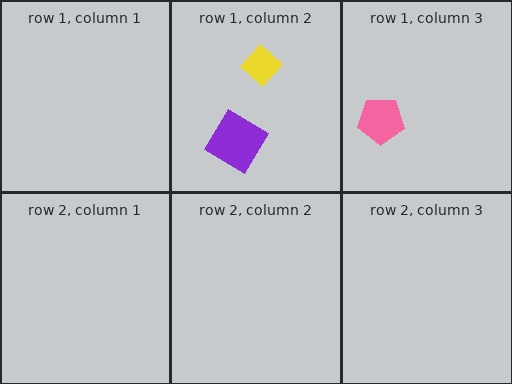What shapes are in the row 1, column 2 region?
The purple diamond, the yellow diamond.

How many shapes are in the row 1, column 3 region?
1.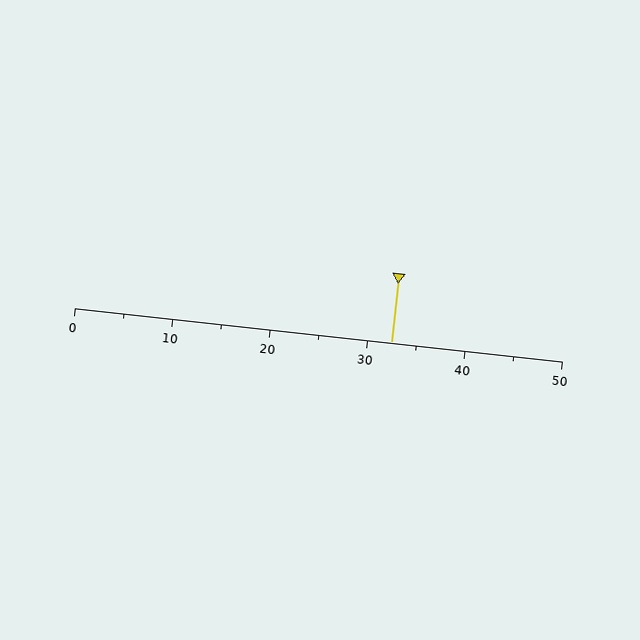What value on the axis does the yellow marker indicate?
The marker indicates approximately 32.5.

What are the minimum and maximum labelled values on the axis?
The axis runs from 0 to 50.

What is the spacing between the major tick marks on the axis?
The major ticks are spaced 10 apart.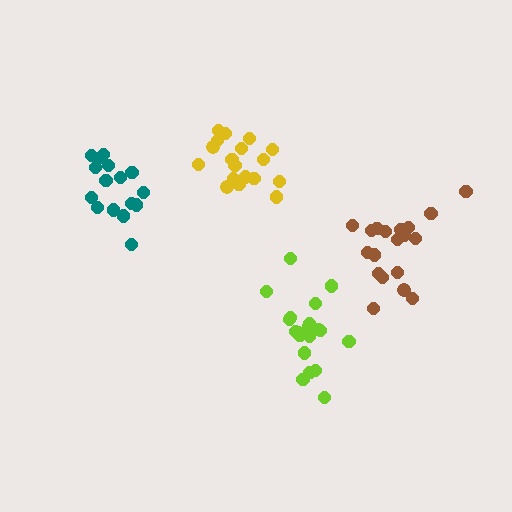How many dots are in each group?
Group 1: 19 dots, Group 2: 16 dots, Group 3: 18 dots, Group 4: 20 dots (73 total).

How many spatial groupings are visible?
There are 4 spatial groupings.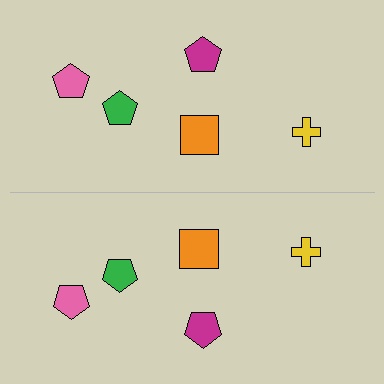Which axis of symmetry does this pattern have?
The pattern has a horizontal axis of symmetry running through the center of the image.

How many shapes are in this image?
There are 10 shapes in this image.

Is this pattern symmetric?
Yes, this pattern has bilateral (reflection) symmetry.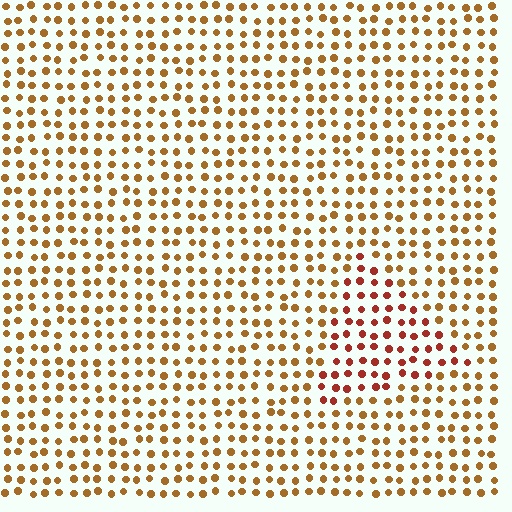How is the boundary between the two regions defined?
The boundary is defined purely by a slight shift in hue (about 30 degrees). Spacing, size, and orientation are identical on both sides.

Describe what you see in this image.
The image is filled with small brown elements in a uniform arrangement. A triangle-shaped region is visible where the elements are tinted to a slightly different hue, forming a subtle color boundary.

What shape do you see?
I see a triangle.